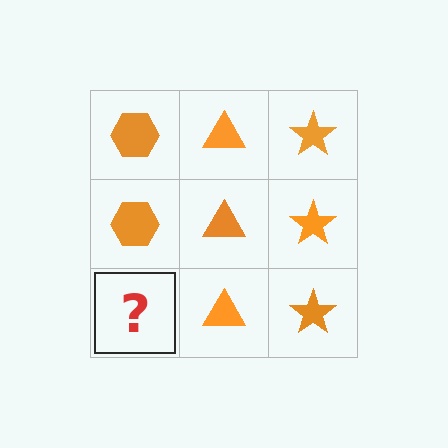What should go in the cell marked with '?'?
The missing cell should contain an orange hexagon.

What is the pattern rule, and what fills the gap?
The rule is that each column has a consistent shape. The gap should be filled with an orange hexagon.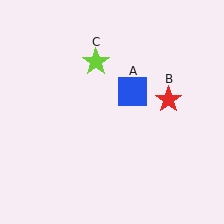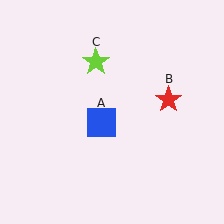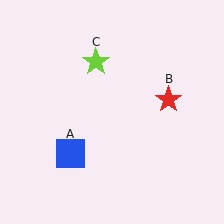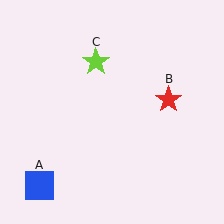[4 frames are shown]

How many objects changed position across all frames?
1 object changed position: blue square (object A).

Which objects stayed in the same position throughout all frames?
Red star (object B) and lime star (object C) remained stationary.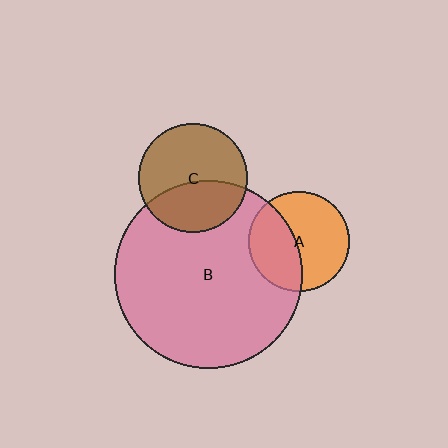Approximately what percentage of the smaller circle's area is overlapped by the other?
Approximately 40%.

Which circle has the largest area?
Circle B (pink).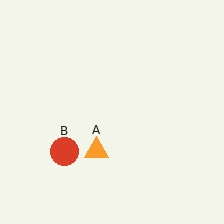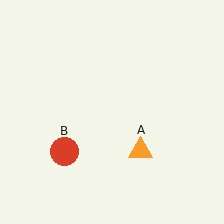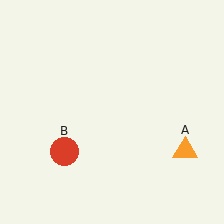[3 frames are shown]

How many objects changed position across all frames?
1 object changed position: orange triangle (object A).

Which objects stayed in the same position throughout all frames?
Red circle (object B) remained stationary.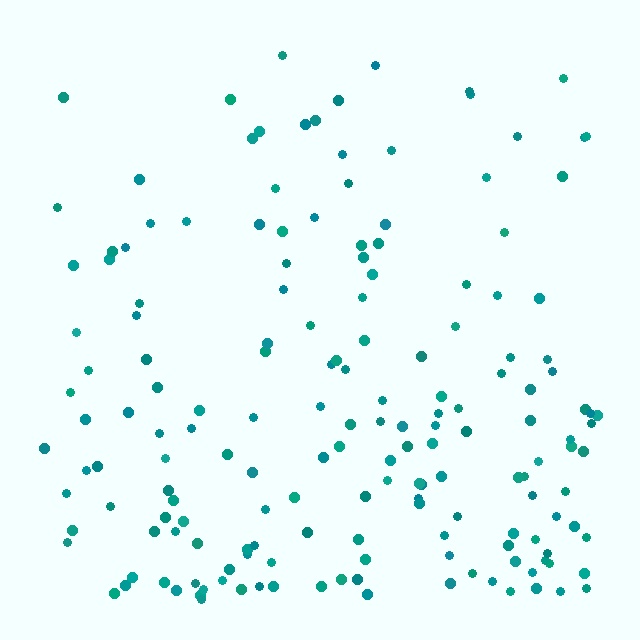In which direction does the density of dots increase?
From top to bottom, with the bottom side densest.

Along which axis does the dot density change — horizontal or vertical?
Vertical.